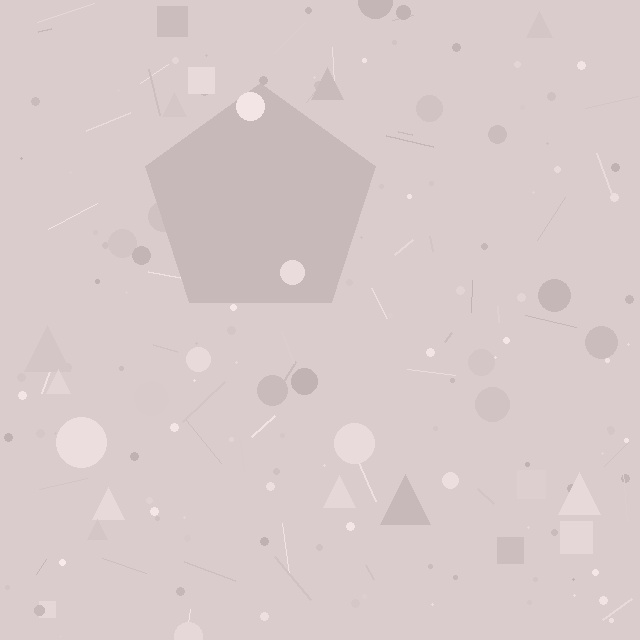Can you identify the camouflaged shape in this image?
The camouflaged shape is a pentagon.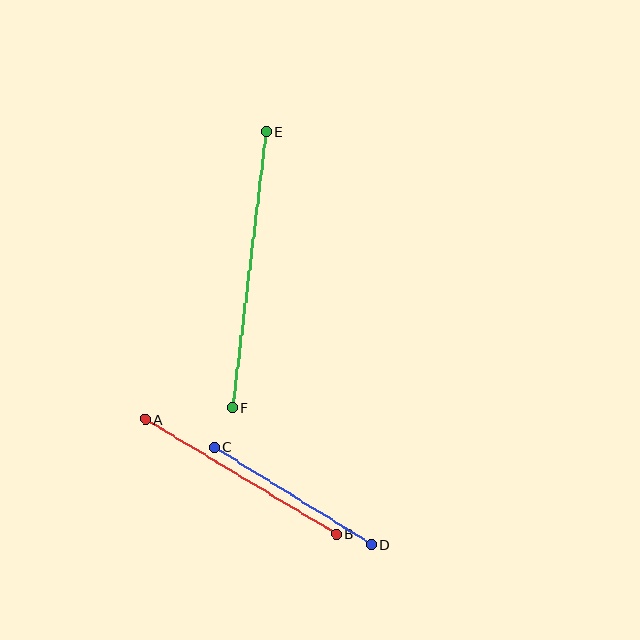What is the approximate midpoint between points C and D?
The midpoint is at approximately (293, 496) pixels.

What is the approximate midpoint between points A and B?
The midpoint is at approximately (241, 477) pixels.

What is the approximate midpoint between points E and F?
The midpoint is at approximately (249, 269) pixels.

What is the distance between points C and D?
The distance is approximately 185 pixels.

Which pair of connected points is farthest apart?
Points E and F are farthest apart.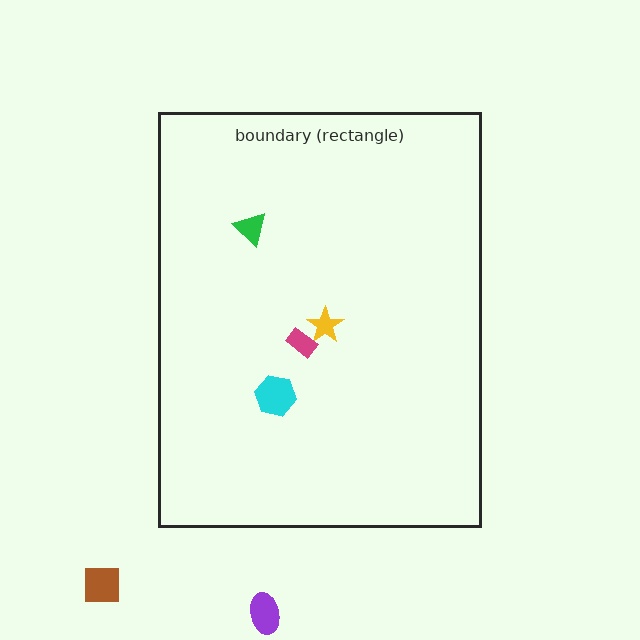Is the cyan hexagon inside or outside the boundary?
Inside.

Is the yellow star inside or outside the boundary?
Inside.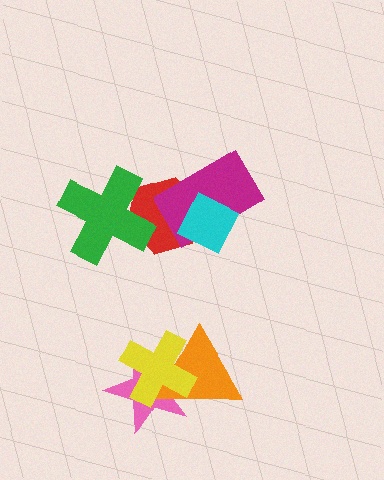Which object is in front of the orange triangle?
The yellow cross is in front of the orange triangle.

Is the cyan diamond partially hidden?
No, no other shape covers it.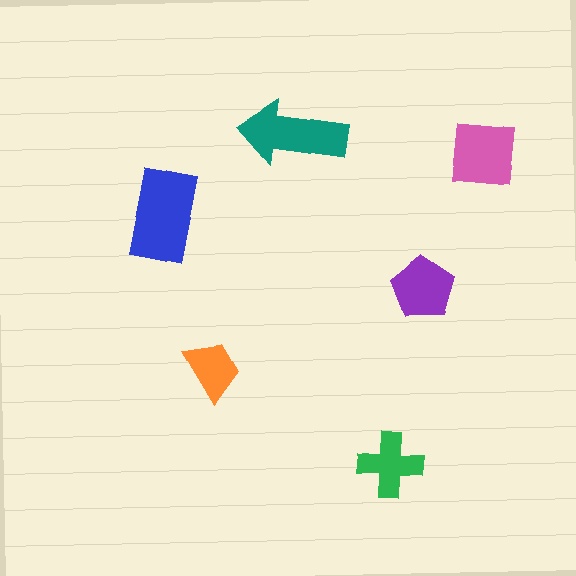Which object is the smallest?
The orange trapezoid.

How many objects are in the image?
There are 6 objects in the image.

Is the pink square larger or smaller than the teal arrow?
Smaller.